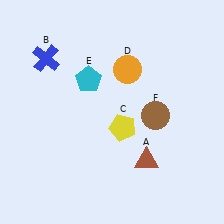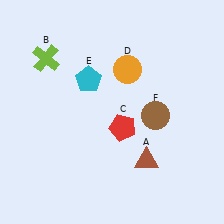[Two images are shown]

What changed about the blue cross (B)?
In Image 1, B is blue. In Image 2, it changed to lime.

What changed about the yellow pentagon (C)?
In Image 1, C is yellow. In Image 2, it changed to red.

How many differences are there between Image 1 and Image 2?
There are 2 differences between the two images.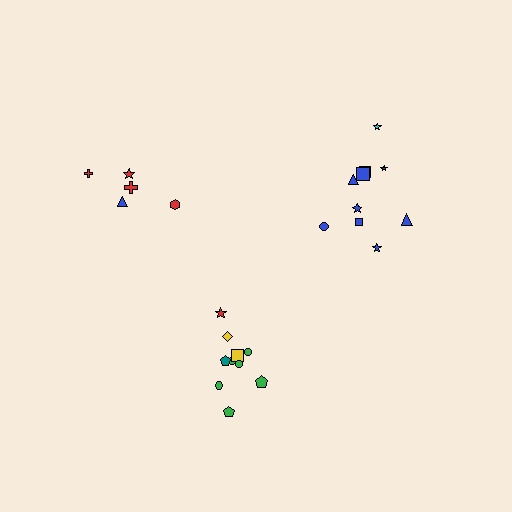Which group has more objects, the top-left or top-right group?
The top-right group.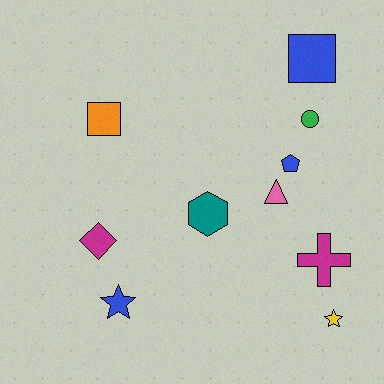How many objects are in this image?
There are 10 objects.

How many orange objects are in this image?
There is 1 orange object.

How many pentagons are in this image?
There is 1 pentagon.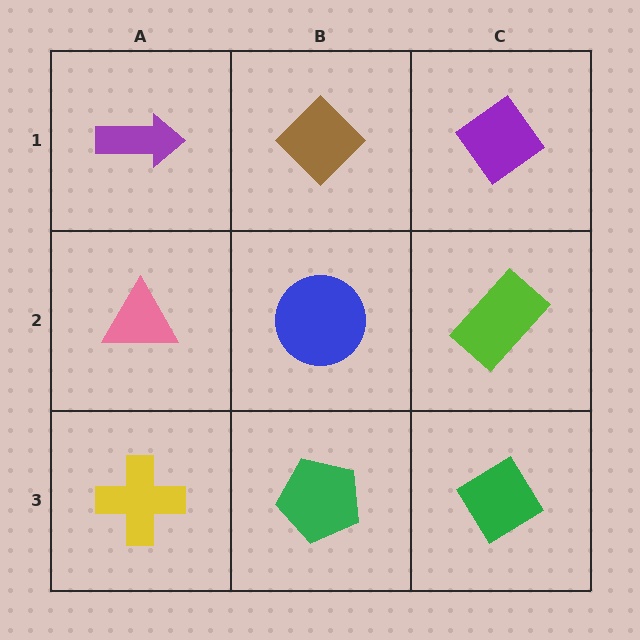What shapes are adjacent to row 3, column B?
A blue circle (row 2, column B), a yellow cross (row 3, column A), a green diamond (row 3, column C).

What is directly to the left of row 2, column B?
A pink triangle.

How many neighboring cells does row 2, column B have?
4.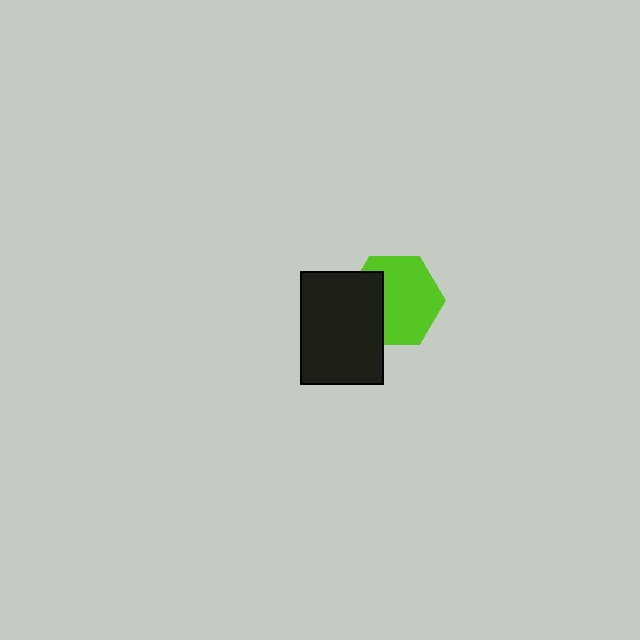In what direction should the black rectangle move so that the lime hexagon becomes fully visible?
The black rectangle should move left. That is the shortest direction to clear the overlap and leave the lime hexagon fully visible.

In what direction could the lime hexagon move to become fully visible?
The lime hexagon could move right. That would shift it out from behind the black rectangle entirely.